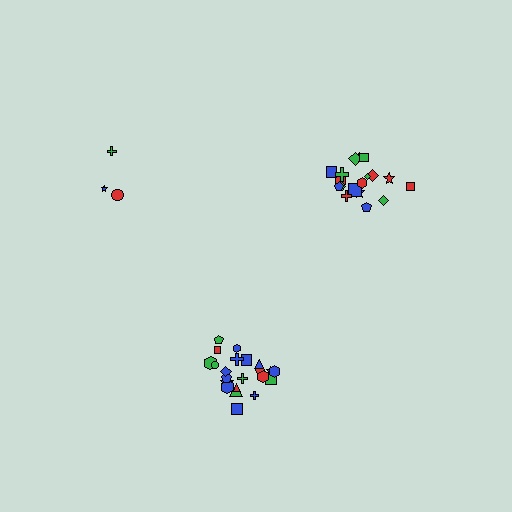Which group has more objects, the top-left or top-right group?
The top-right group.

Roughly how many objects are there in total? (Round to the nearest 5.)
Roughly 45 objects in total.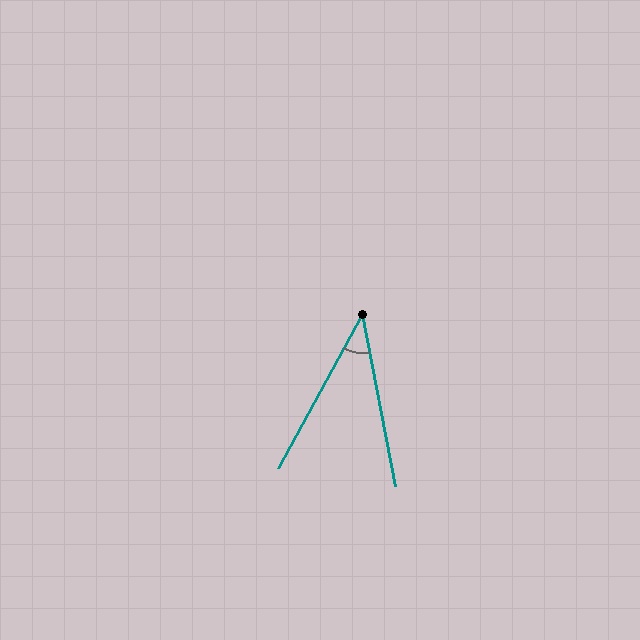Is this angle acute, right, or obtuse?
It is acute.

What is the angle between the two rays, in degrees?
Approximately 40 degrees.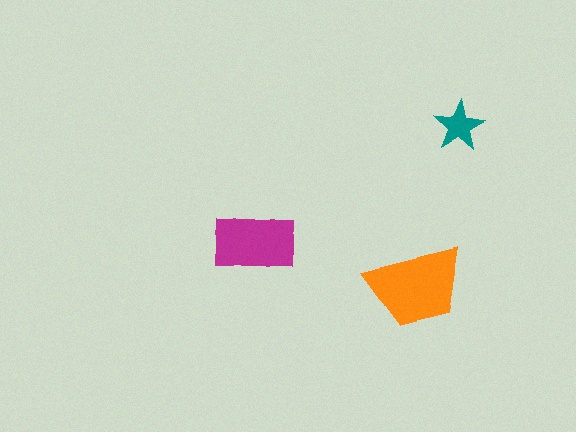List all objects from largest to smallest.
The orange trapezoid, the magenta rectangle, the teal star.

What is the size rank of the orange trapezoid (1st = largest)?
1st.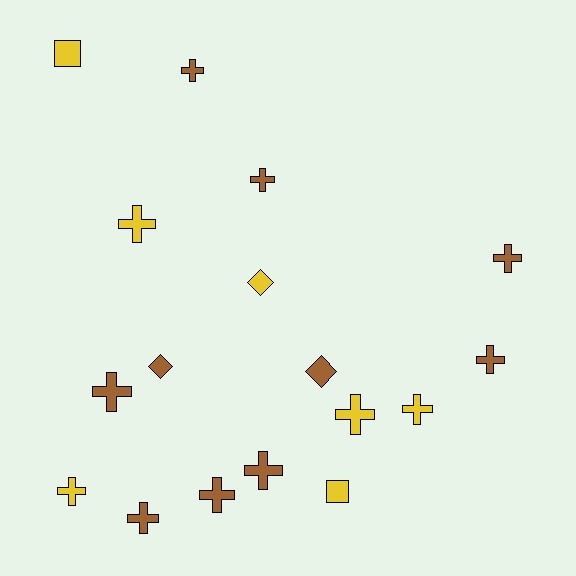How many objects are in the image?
There are 17 objects.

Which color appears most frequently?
Brown, with 10 objects.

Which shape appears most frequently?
Cross, with 12 objects.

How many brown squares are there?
There are no brown squares.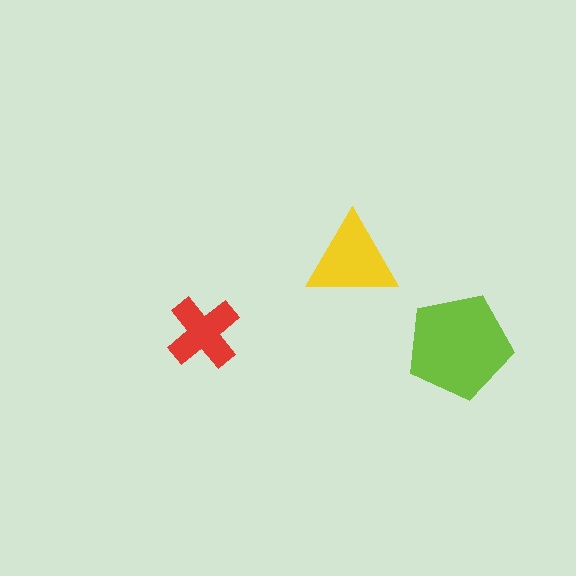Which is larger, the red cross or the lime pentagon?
The lime pentagon.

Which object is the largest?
The lime pentagon.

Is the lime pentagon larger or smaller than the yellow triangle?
Larger.